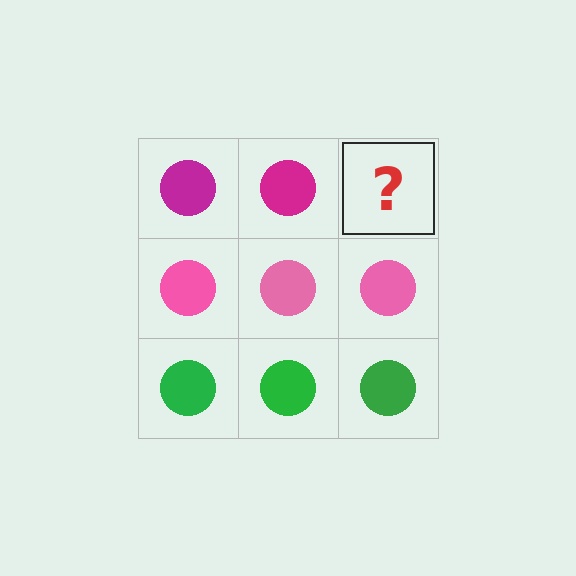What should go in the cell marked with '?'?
The missing cell should contain a magenta circle.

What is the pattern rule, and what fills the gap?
The rule is that each row has a consistent color. The gap should be filled with a magenta circle.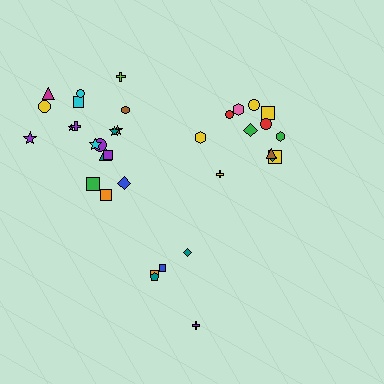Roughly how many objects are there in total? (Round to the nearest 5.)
Roughly 35 objects in total.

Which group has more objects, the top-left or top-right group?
The top-left group.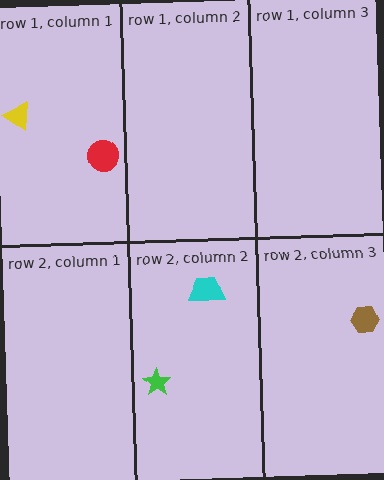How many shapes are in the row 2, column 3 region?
1.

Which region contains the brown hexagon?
The row 2, column 3 region.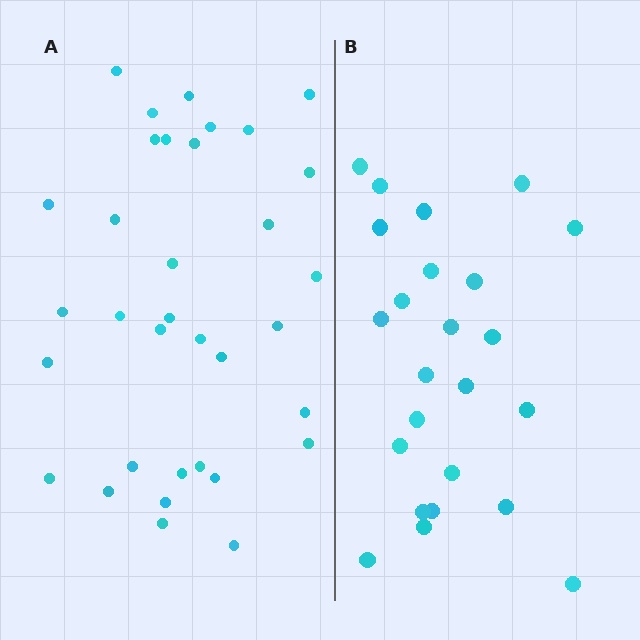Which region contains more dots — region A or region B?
Region A (the left region) has more dots.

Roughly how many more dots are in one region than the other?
Region A has roughly 10 or so more dots than region B.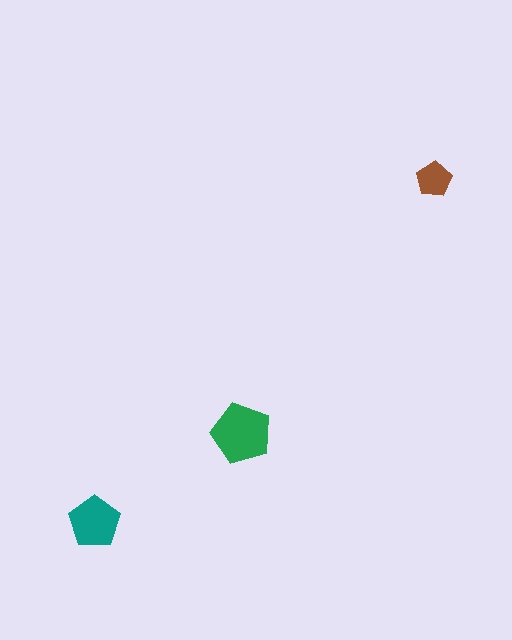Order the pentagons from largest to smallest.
the green one, the teal one, the brown one.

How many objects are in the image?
There are 3 objects in the image.